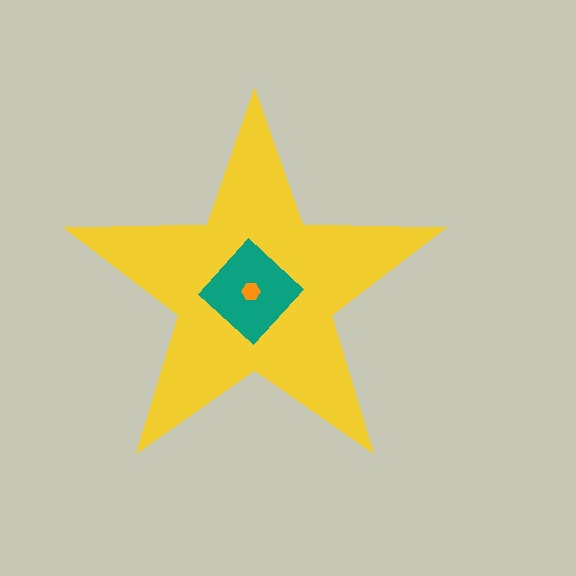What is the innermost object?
The orange hexagon.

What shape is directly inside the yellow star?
The teal diamond.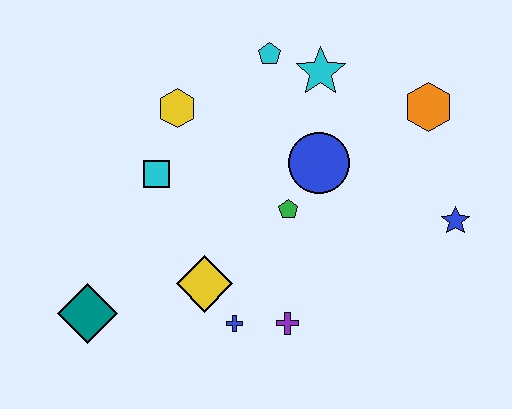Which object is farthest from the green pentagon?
The teal diamond is farthest from the green pentagon.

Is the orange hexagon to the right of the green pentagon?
Yes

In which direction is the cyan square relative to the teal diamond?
The cyan square is above the teal diamond.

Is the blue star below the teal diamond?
No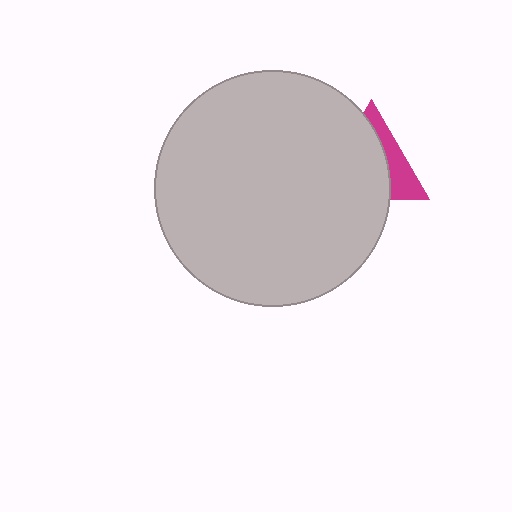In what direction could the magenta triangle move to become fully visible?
The magenta triangle could move right. That would shift it out from behind the light gray circle entirely.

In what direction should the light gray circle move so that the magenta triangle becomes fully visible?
The light gray circle should move left. That is the shortest direction to clear the overlap and leave the magenta triangle fully visible.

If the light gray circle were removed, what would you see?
You would see the complete magenta triangle.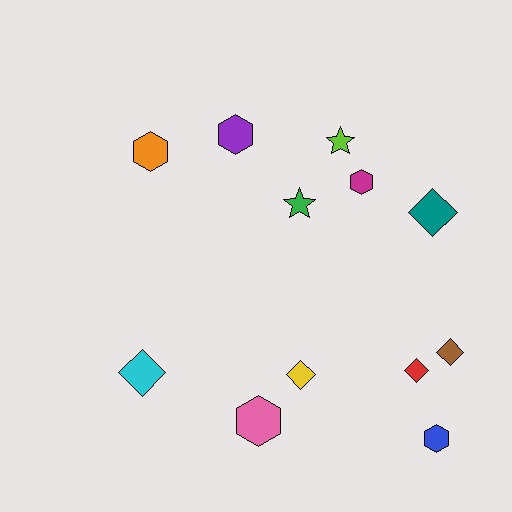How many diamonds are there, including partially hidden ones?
There are 5 diamonds.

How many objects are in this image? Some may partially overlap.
There are 12 objects.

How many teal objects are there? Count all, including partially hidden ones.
There is 1 teal object.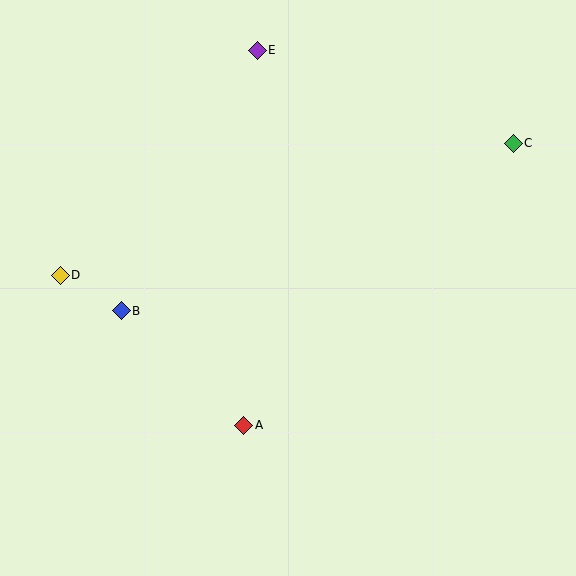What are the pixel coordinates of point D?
Point D is at (60, 275).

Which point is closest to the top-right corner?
Point C is closest to the top-right corner.